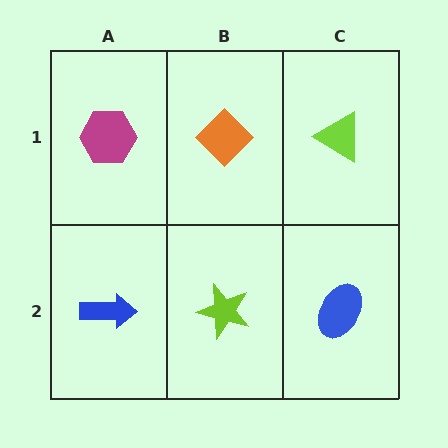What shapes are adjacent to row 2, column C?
A lime triangle (row 1, column C), a lime star (row 2, column B).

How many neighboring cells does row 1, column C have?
2.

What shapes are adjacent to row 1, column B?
A lime star (row 2, column B), a magenta hexagon (row 1, column A), a lime triangle (row 1, column C).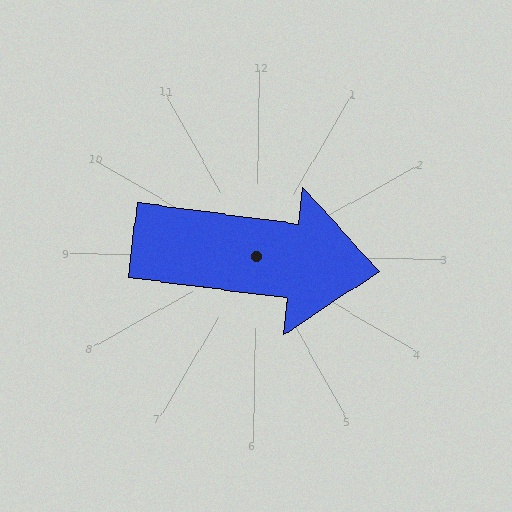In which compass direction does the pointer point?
East.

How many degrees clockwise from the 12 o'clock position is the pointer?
Approximately 96 degrees.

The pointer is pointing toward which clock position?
Roughly 3 o'clock.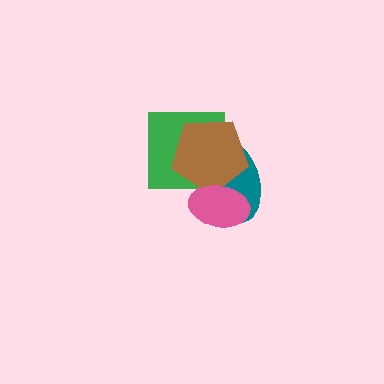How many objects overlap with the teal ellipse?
3 objects overlap with the teal ellipse.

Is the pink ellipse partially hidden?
No, no other shape covers it.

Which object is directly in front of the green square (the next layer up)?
The teal ellipse is directly in front of the green square.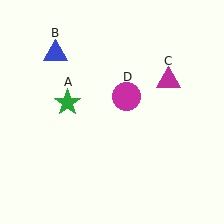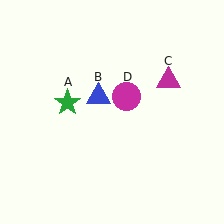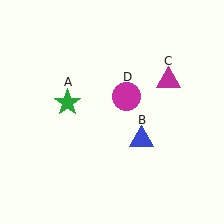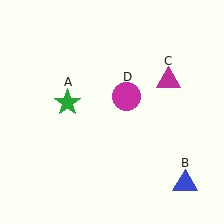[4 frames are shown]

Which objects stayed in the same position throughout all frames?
Green star (object A) and magenta triangle (object C) and magenta circle (object D) remained stationary.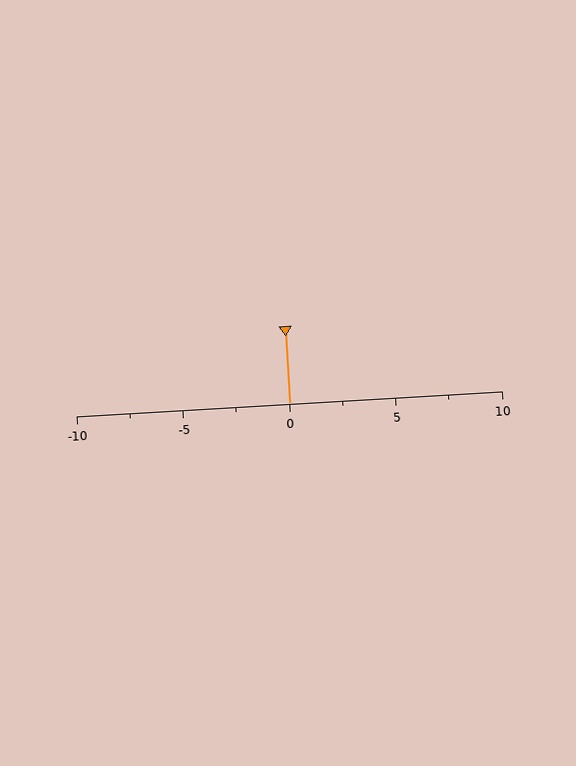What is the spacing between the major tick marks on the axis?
The major ticks are spaced 5 apart.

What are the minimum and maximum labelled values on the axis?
The axis runs from -10 to 10.